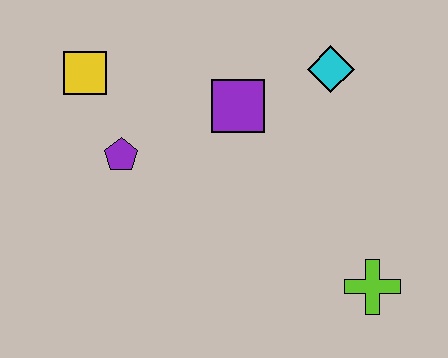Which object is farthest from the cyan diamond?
The yellow square is farthest from the cyan diamond.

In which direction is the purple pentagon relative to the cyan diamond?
The purple pentagon is to the left of the cyan diamond.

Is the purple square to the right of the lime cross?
No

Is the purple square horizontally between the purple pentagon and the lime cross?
Yes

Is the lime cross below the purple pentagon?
Yes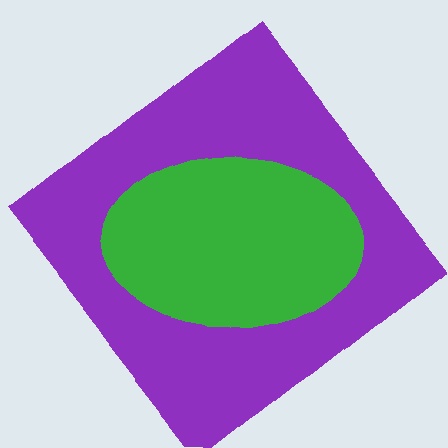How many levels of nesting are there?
2.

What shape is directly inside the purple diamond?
The green ellipse.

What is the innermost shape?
The green ellipse.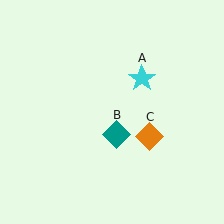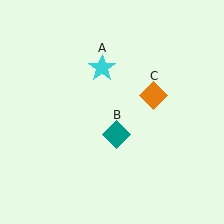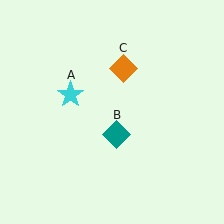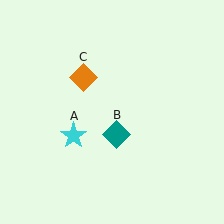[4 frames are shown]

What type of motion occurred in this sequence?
The cyan star (object A), orange diamond (object C) rotated counterclockwise around the center of the scene.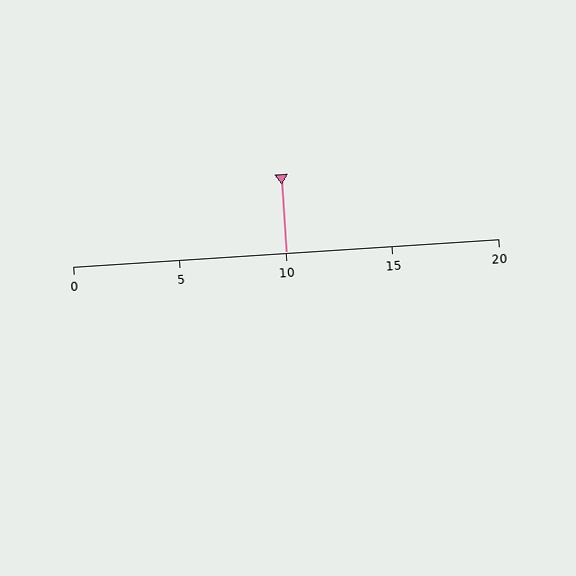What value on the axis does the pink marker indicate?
The marker indicates approximately 10.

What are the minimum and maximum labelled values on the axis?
The axis runs from 0 to 20.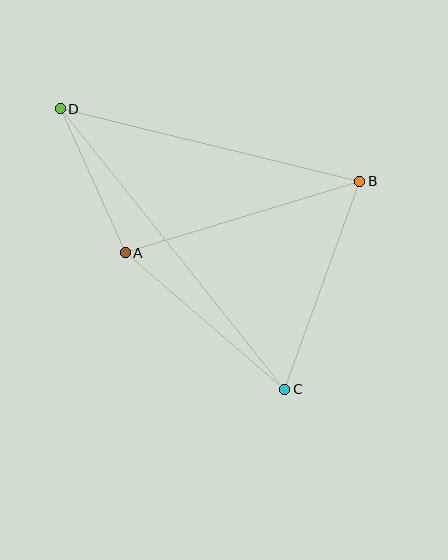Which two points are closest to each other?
Points A and D are closest to each other.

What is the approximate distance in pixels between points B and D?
The distance between B and D is approximately 308 pixels.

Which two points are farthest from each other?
Points C and D are farthest from each other.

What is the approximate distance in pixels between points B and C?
The distance between B and C is approximately 221 pixels.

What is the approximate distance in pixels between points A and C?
The distance between A and C is approximately 210 pixels.